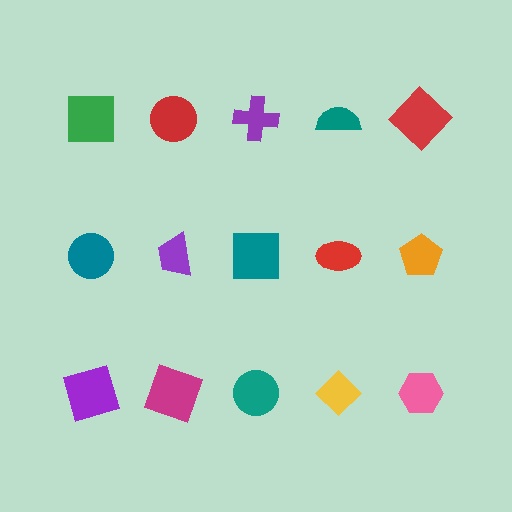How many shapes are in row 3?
5 shapes.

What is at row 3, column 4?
A yellow diamond.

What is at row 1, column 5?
A red diamond.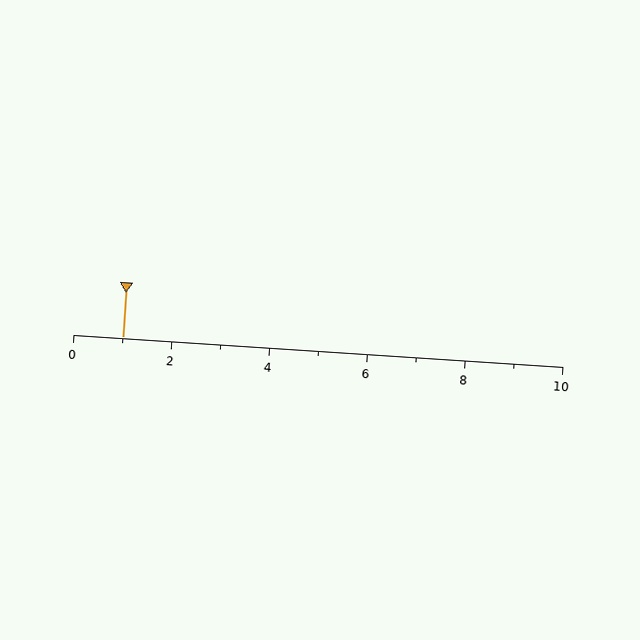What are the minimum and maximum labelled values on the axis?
The axis runs from 0 to 10.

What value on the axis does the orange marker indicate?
The marker indicates approximately 1.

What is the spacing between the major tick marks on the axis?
The major ticks are spaced 2 apart.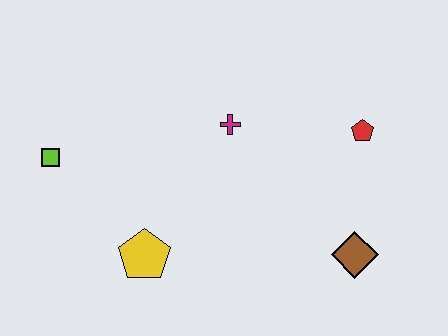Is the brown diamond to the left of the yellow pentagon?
No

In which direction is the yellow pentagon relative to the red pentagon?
The yellow pentagon is to the left of the red pentagon.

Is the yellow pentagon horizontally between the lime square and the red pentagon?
Yes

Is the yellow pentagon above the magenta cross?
No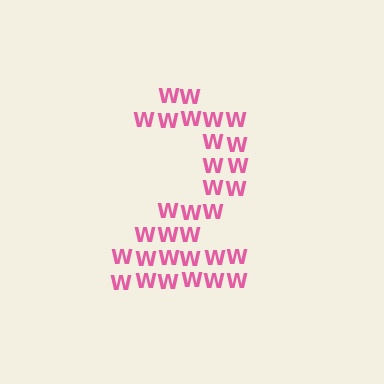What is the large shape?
The large shape is the digit 2.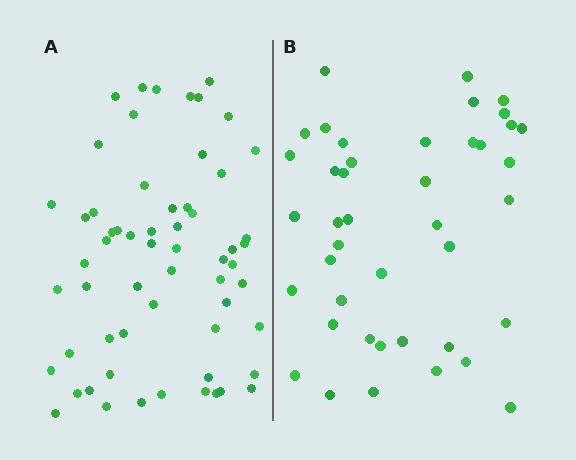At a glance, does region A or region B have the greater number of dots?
Region A (the left region) has more dots.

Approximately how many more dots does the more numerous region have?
Region A has approximately 20 more dots than region B.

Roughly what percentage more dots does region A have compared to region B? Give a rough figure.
About 45% more.